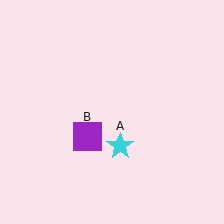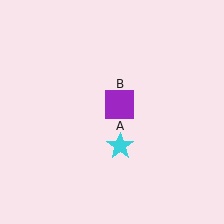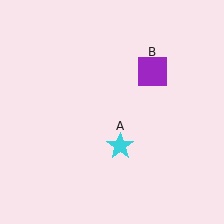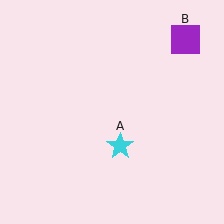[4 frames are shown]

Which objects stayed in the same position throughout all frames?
Cyan star (object A) remained stationary.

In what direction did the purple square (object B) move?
The purple square (object B) moved up and to the right.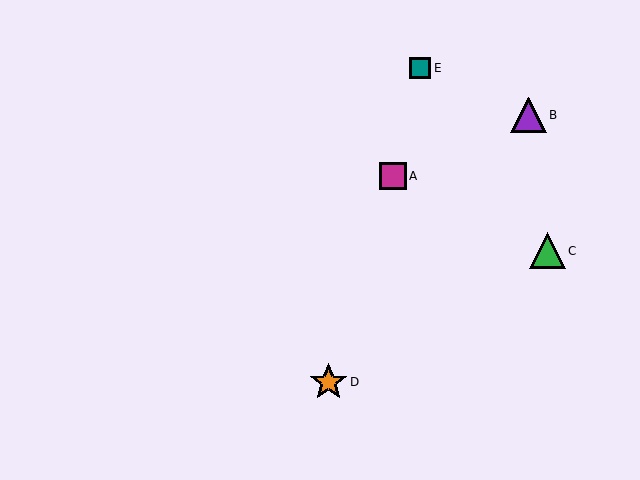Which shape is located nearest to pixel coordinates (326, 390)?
The orange star (labeled D) at (328, 382) is nearest to that location.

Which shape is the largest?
The orange star (labeled D) is the largest.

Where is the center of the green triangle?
The center of the green triangle is at (547, 251).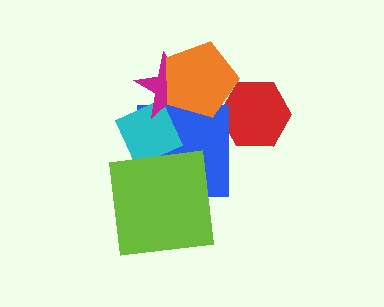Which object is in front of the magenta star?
The orange pentagon is in front of the magenta star.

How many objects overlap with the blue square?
4 objects overlap with the blue square.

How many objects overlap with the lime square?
2 objects overlap with the lime square.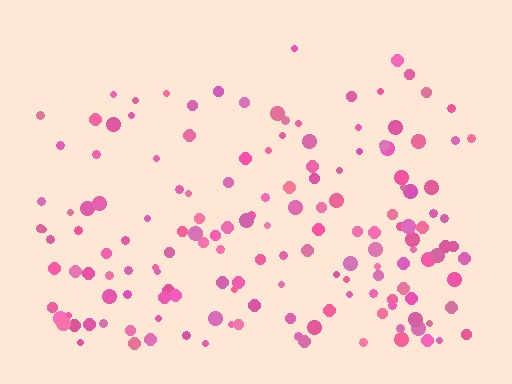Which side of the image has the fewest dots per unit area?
The top.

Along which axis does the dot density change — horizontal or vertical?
Vertical.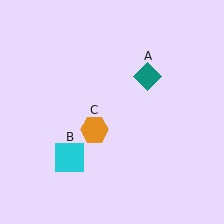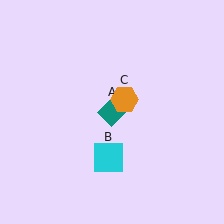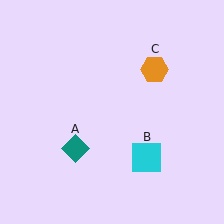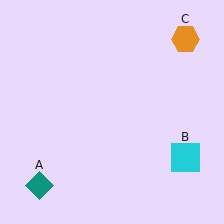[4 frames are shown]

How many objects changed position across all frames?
3 objects changed position: teal diamond (object A), cyan square (object B), orange hexagon (object C).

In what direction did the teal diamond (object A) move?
The teal diamond (object A) moved down and to the left.